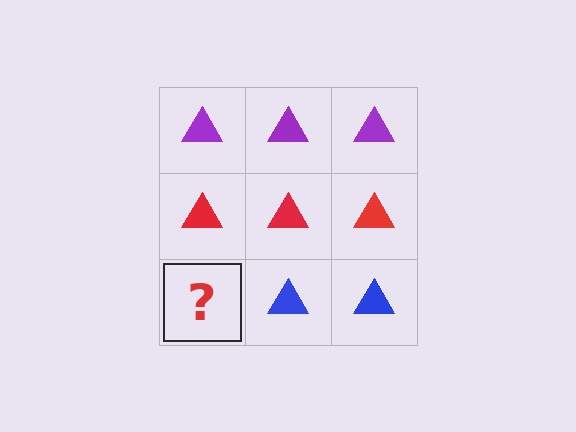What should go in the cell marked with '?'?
The missing cell should contain a blue triangle.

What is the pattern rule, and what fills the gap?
The rule is that each row has a consistent color. The gap should be filled with a blue triangle.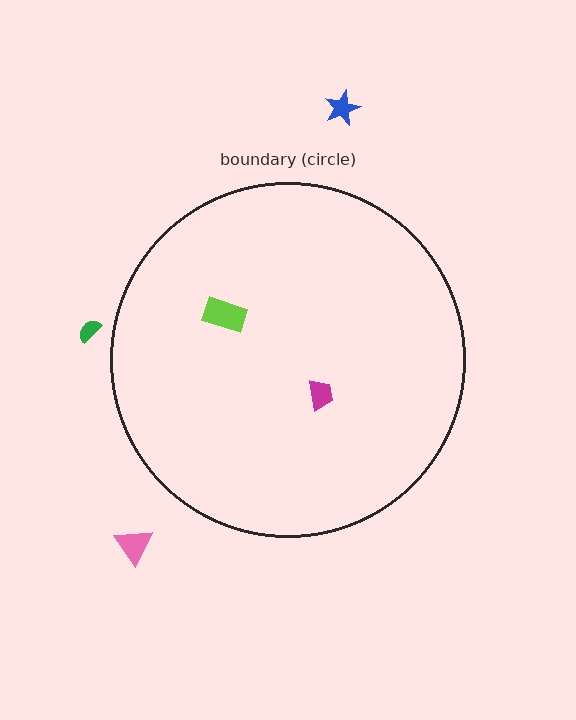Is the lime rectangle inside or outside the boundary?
Inside.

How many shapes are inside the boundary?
2 inside, 3 outside.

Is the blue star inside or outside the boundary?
Outside.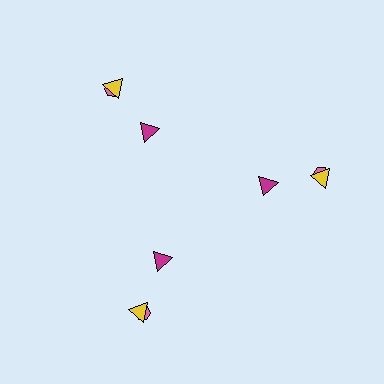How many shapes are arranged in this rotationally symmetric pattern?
There are 9 shapes, arranged in 3 groups of 3.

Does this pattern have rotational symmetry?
Yes, this pattern has 3-fold rotational symmetry. It looks the same after rotating 120 degrees around the center.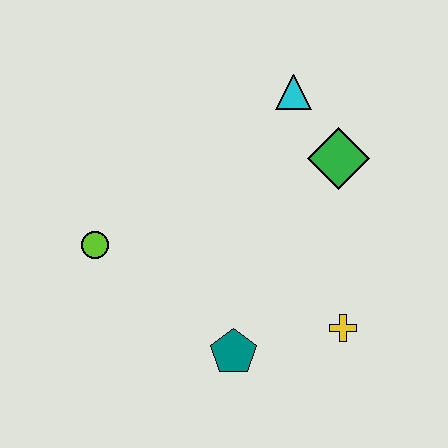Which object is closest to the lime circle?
The teal pentagon is closest to the lime circle.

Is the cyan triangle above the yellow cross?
Yes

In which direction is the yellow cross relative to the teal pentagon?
The yellow cross is to the right of the teal pentagon.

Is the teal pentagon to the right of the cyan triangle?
No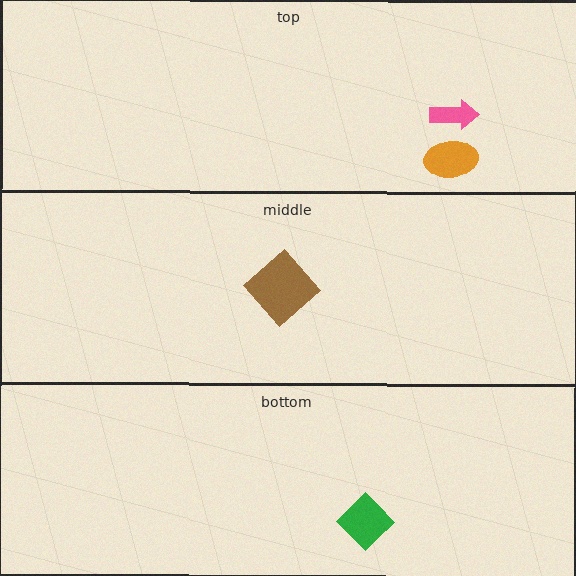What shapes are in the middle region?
The brown diamond.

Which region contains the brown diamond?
The middle region.